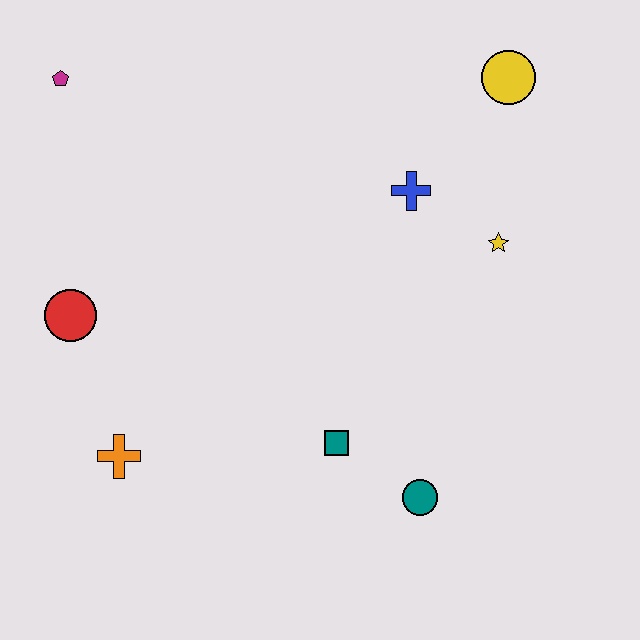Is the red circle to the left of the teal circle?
Yes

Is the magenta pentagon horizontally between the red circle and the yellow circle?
No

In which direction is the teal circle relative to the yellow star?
The teal circle is below the yellow star.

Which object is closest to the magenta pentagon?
The red circle is closest to the magenta pentagon.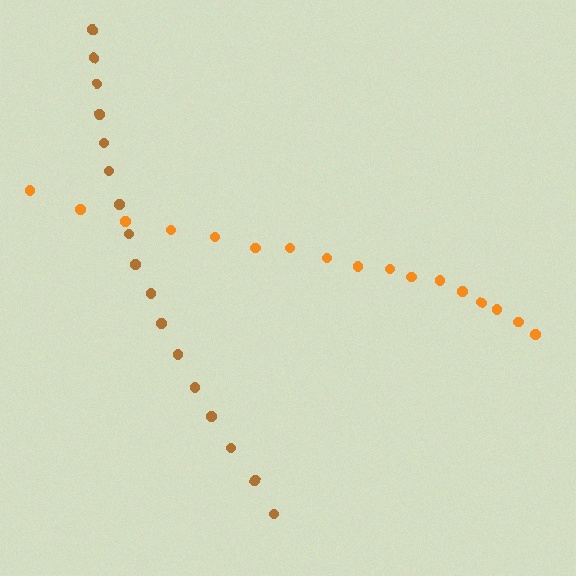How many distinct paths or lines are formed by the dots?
There are 2 distinct paths.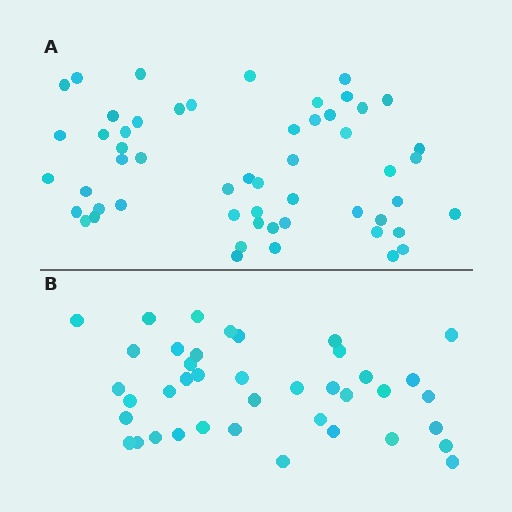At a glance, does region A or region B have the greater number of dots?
Region A (the top region) has more dots.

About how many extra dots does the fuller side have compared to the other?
Region A has approximately 15 more dots than region B.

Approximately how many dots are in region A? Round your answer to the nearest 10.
About 50 dots. (The exact count is 54, which rounds to 50.)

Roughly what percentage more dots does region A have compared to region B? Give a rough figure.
About 35% more.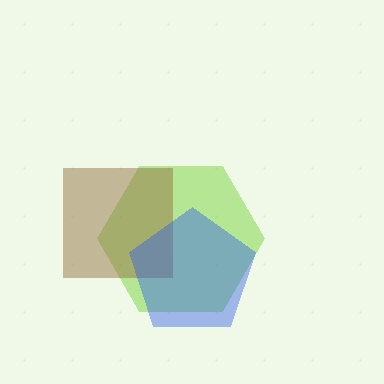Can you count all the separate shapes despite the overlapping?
Yes, there are 3 separate shapes.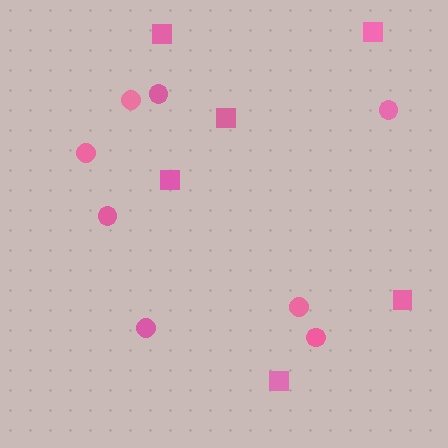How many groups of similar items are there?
There are 2 groups: one group of squares (6) and one group of circles (8).